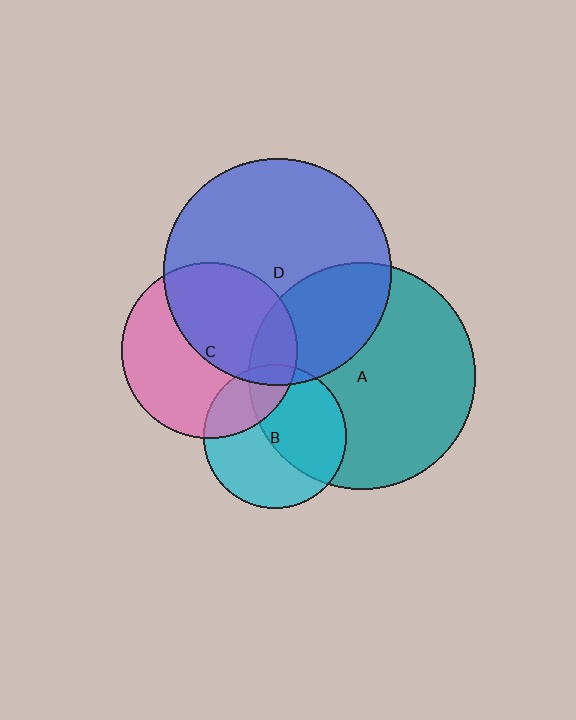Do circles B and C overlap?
Yes.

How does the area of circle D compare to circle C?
Approximately 1.7 times.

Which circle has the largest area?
Circle A (teal).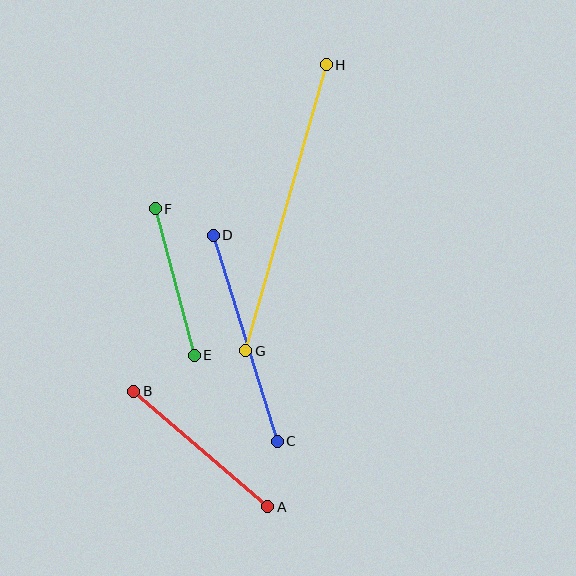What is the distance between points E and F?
The distance is approximately 152 pixels.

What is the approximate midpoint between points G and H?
The midpoint is at approximately (286, 208) pixels.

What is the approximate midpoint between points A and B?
The midpoint is at approximately (201, 449) pixels.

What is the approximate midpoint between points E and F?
The midpoint is at approximately (175, 282) pixels.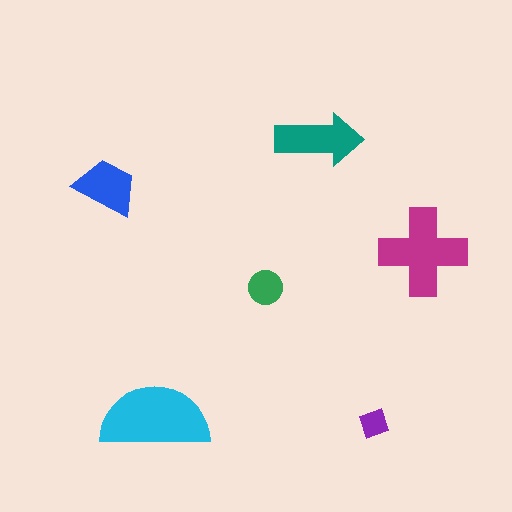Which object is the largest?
The cyan semicircle.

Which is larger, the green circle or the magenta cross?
The magenta cross.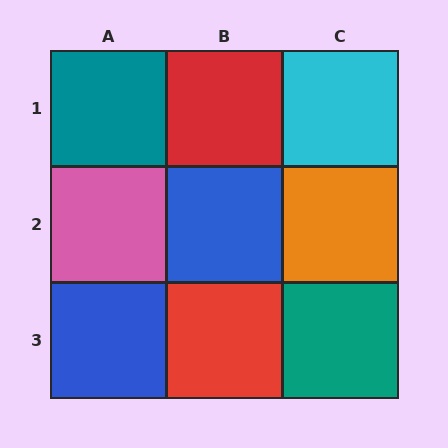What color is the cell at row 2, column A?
Pink.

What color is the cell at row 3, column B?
Red.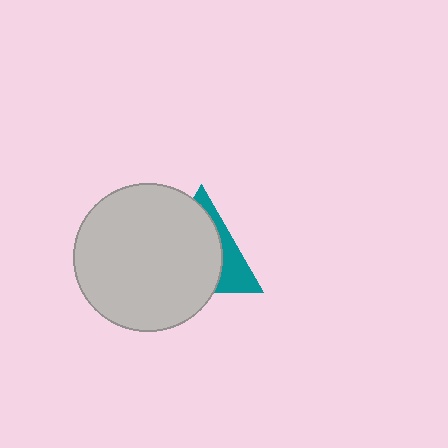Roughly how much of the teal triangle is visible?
A small part of it is visible (roughly 30%).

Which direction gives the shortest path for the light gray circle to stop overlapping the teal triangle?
Moving left gives the shortest separation.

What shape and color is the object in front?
The object in front is a light gray circle.